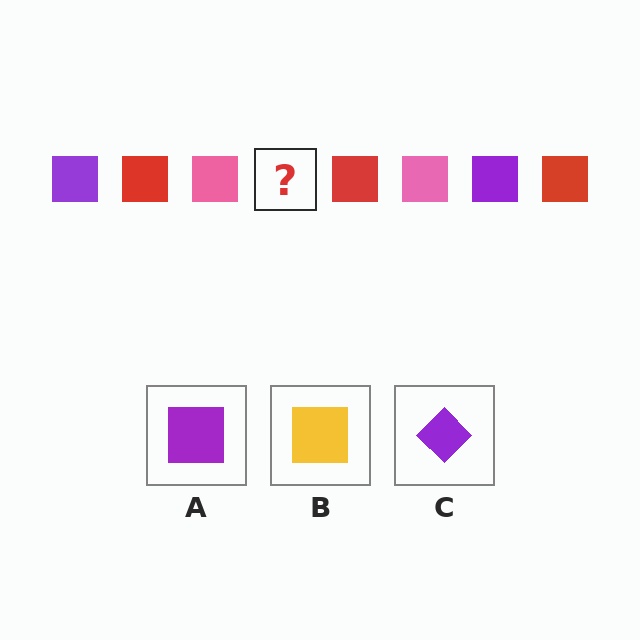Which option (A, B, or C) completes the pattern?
A.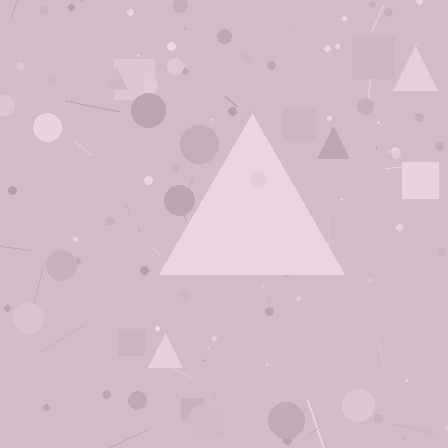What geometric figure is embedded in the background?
A triangle is embedded in the background.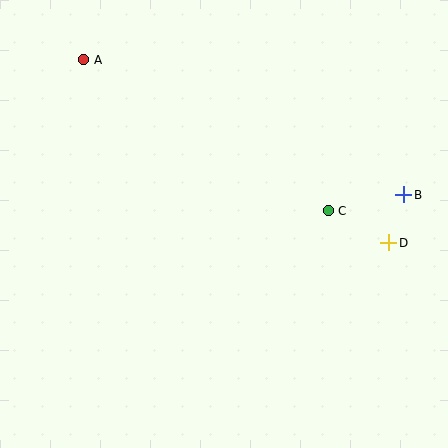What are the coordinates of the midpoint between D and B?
The midpoint between D and B is at (396, 219).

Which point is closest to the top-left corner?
Point A is closest to the top-left corner.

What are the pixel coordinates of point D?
Point D is at (389, 243).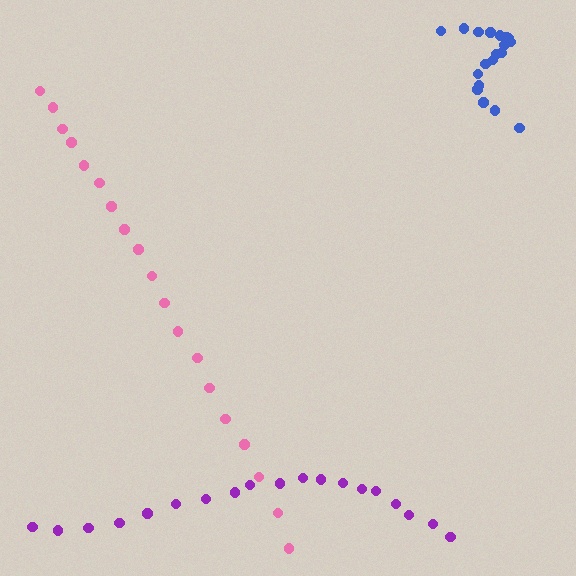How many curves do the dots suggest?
There are 3 distinct paths.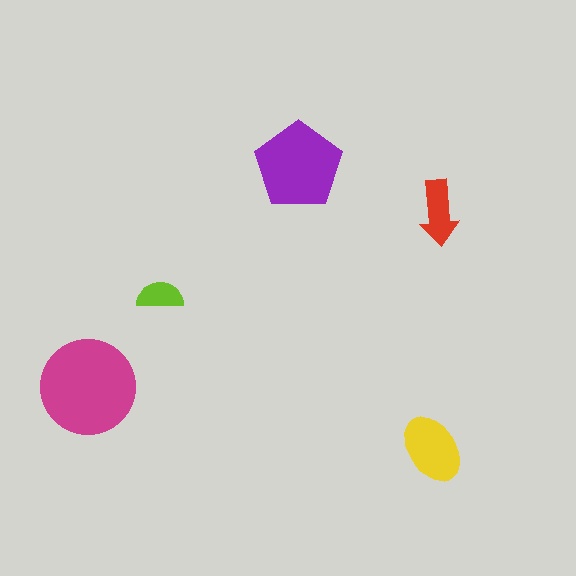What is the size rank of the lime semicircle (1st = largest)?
5th.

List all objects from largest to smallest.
The magenta circle, the purple pentagon, the yellow ellipse, the red arrow, the lime semicircle.